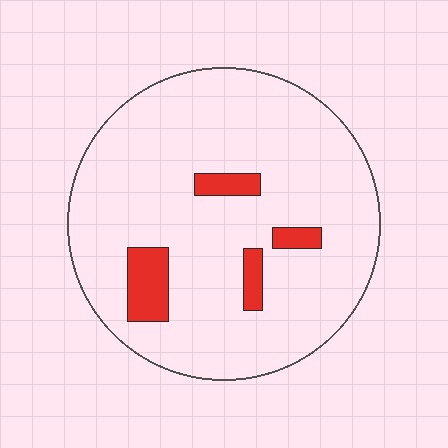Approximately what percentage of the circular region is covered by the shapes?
Approximately 10%.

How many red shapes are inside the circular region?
4.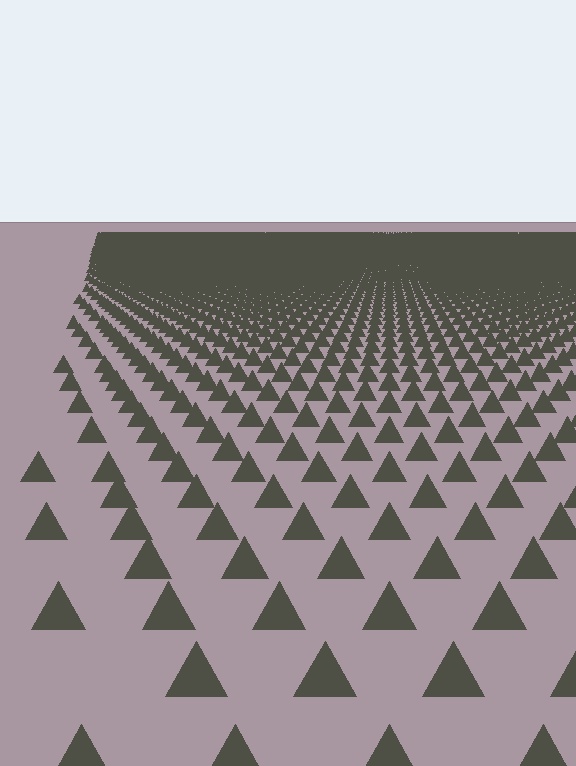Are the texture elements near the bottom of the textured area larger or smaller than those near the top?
Larger. Near the bottom, elements are closer to the viewer and appear at a bigger on-screen size.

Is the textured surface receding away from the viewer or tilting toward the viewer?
The surface is receding away from the viewer. Texture elements get smaller and denser toward the top.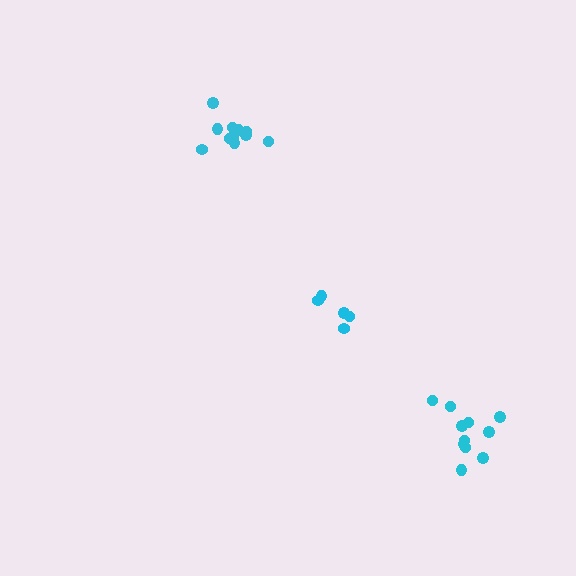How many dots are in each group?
Group 1: 5 dots, Group 2: 11 dots, Group 3: 11 dots (27 total).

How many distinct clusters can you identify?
There are 3 distinct clusters.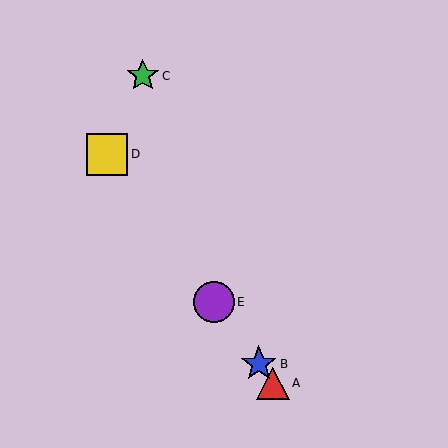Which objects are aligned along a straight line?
Objects A, B, D, E are aligned along a straight line.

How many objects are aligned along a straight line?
4 objects (A, B, D, E) are aligned along a straight line.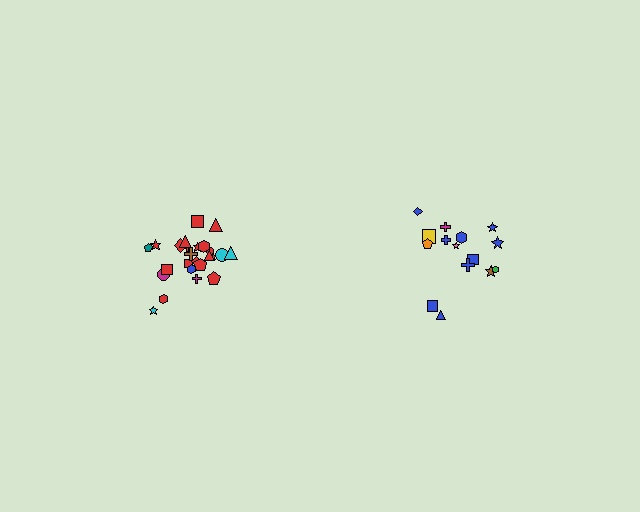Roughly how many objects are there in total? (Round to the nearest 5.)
Roughly 40 objects in total.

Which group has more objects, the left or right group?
The left group.